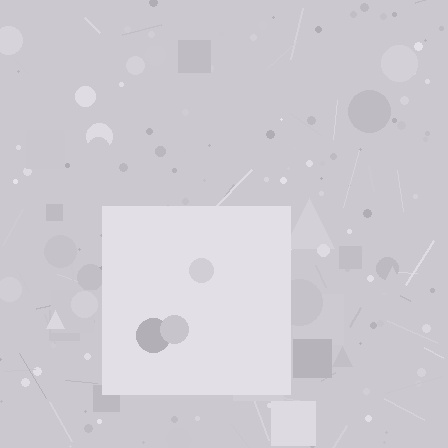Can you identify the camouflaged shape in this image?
The camouflaged shape is a square.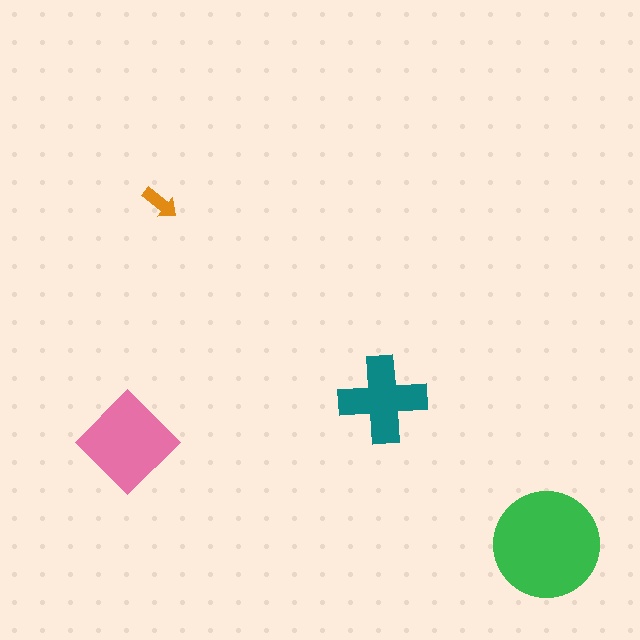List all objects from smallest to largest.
The orange arrow, the teal cross, the pink diamond, the green circle.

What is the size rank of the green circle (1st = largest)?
1st.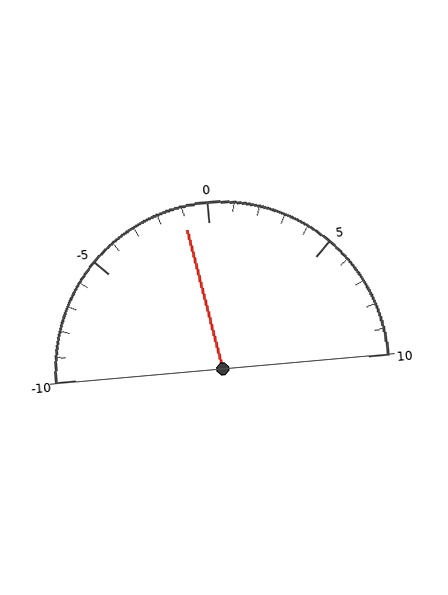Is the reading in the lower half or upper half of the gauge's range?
The reading is in the lower half of the range (-10 to 10).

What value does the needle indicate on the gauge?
The needle indicates approximately -1.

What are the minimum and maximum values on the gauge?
The gauge ranges from -10 to 10.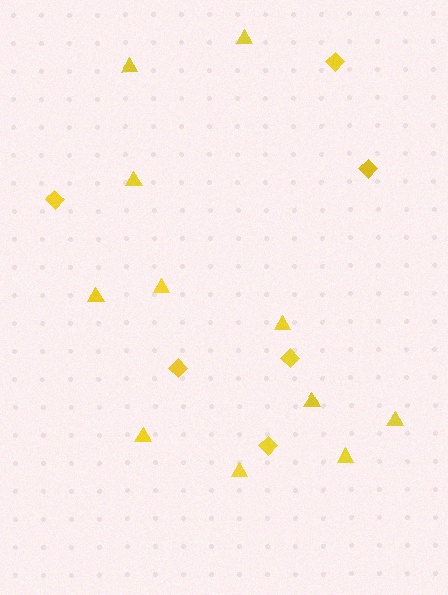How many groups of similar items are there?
There are 2 groups: one group of triangles (11) and one group of diamonds (6).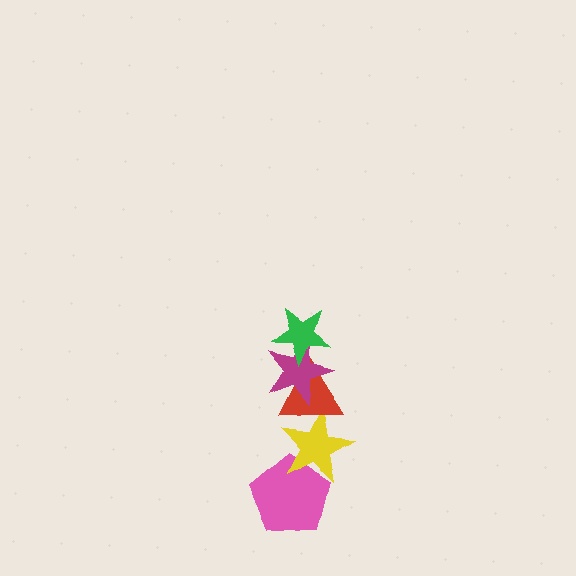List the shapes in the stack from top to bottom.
From top to bottom: the green star, the magenta star, the red triangle, the yellow star, the pink pentagon.